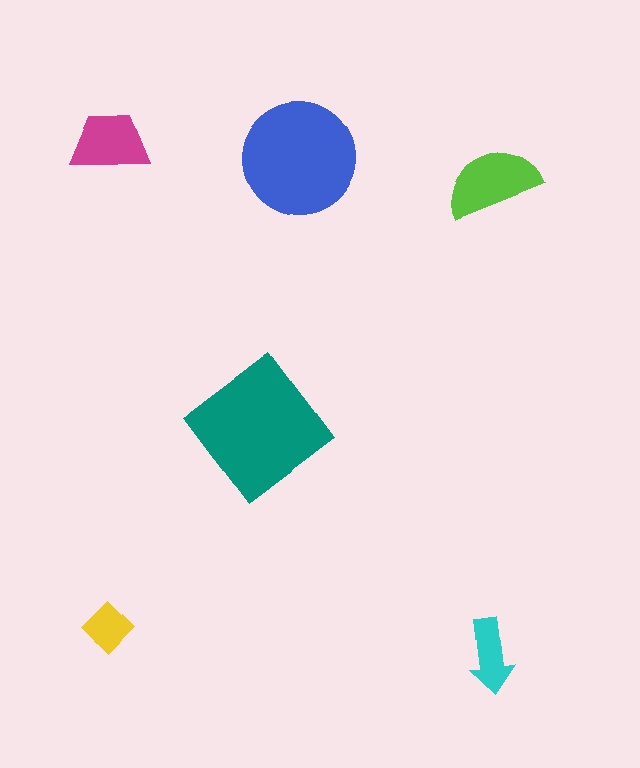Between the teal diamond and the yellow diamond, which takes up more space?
The teal diamond.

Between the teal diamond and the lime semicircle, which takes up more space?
The teal diamond.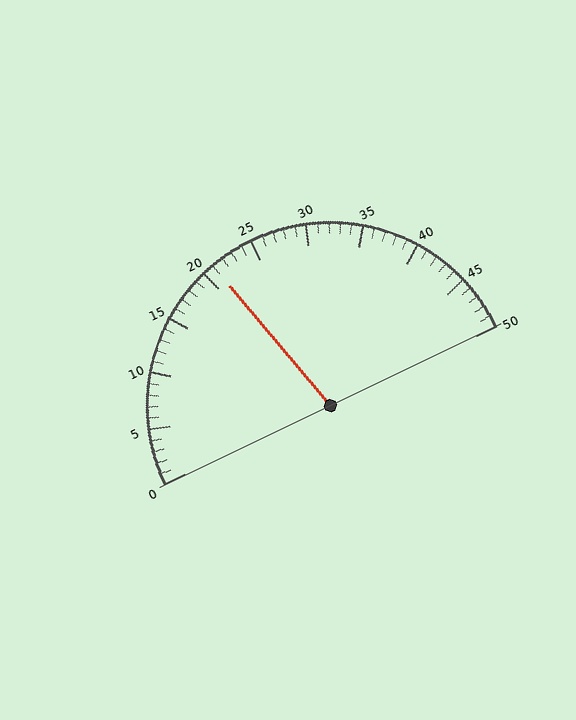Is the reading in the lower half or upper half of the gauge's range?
The reading is in the lower half of the range (0 to 50).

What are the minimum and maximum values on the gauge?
The gauge ranges from 0 to 50.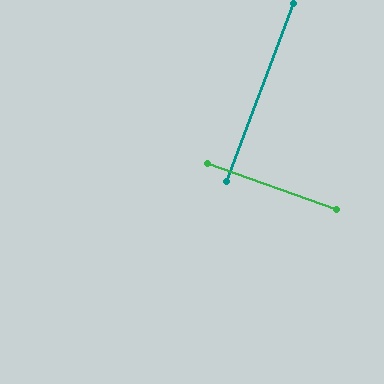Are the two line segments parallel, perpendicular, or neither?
Perpendicular — they meet at approximately 89°.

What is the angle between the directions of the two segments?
Approximately 89 degrees.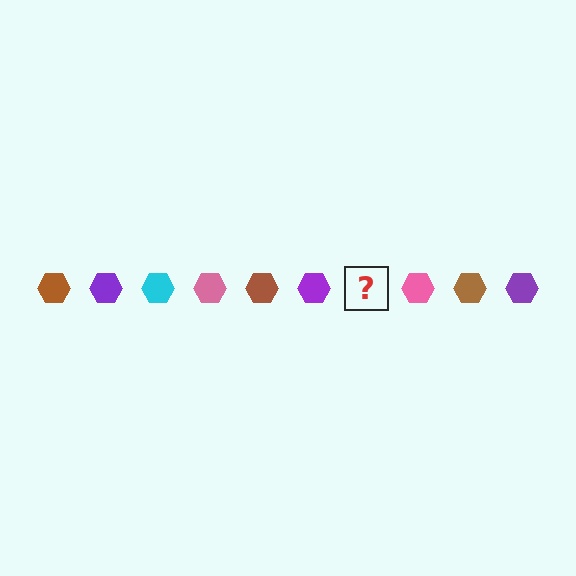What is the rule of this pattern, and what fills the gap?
The rule is that the pattern cycles through brown, purple, cyan, pink hexagons. The gap should be filled with a cyan hexagon.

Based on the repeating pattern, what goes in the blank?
The blank should be a cyan hexagon.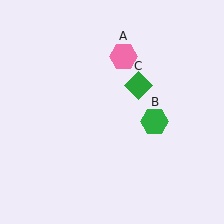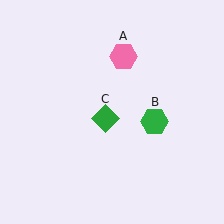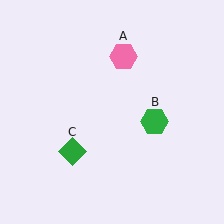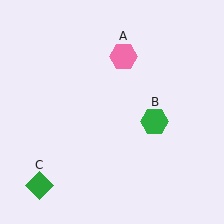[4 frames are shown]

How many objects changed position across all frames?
1 object changed position: green diamond (object C).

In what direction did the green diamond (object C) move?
The green diamond (object C) moved down and to the left.